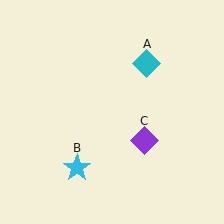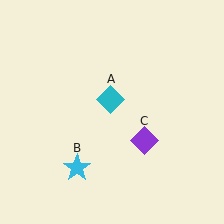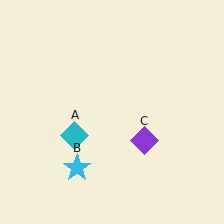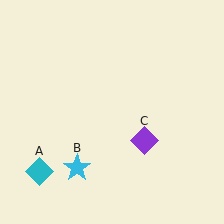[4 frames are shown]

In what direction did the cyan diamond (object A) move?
The cyan diamond (object A) moved down and to the left.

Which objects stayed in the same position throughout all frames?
Cyan star (object B) and purple diamond (object C) remained stationary.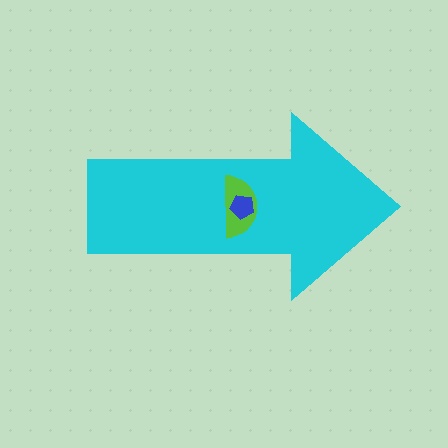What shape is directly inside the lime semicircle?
The blue pentagon.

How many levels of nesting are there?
3.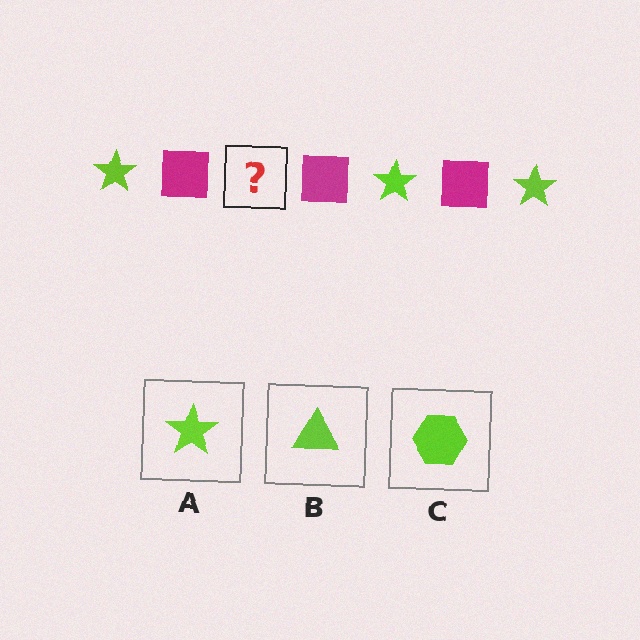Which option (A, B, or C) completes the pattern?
A.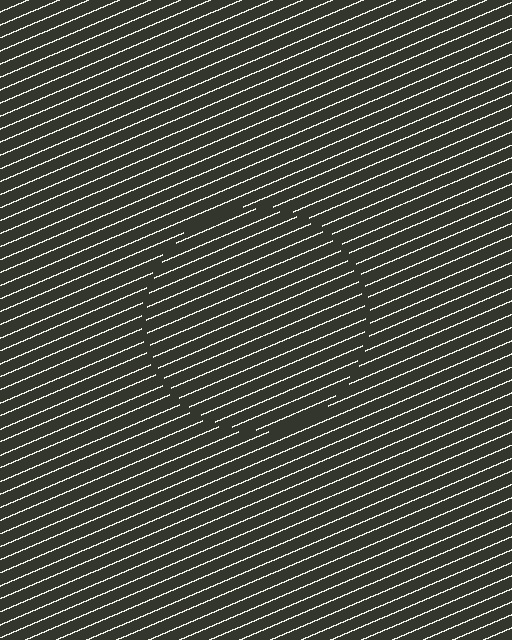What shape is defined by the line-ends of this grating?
An illusory circle. The interior of the shape contains the same grating, shifted by half a period — the contour is defined by the phase discontinuity where line-ends from the inner and outer gratings abut.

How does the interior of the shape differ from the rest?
The interior of the shape contains the same grating, shifted by half a period — the contour is defined by the phase discontinuity where line-ends from the inner and outer gratings abut.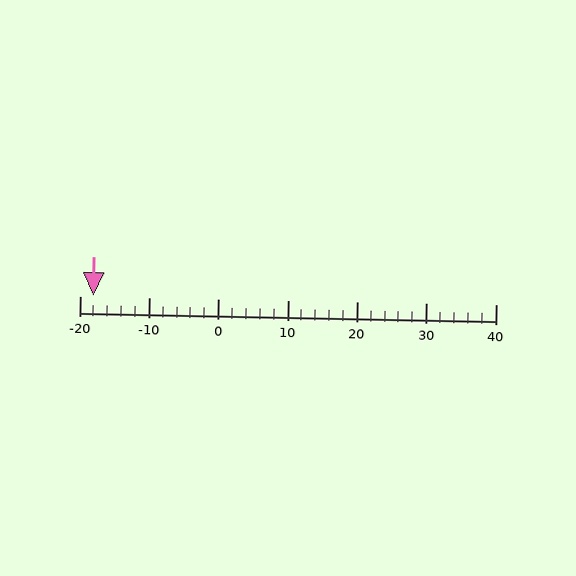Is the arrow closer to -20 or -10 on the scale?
The arrow is closer to -20.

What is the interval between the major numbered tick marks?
The major tick marks are spaced 10 units apart.